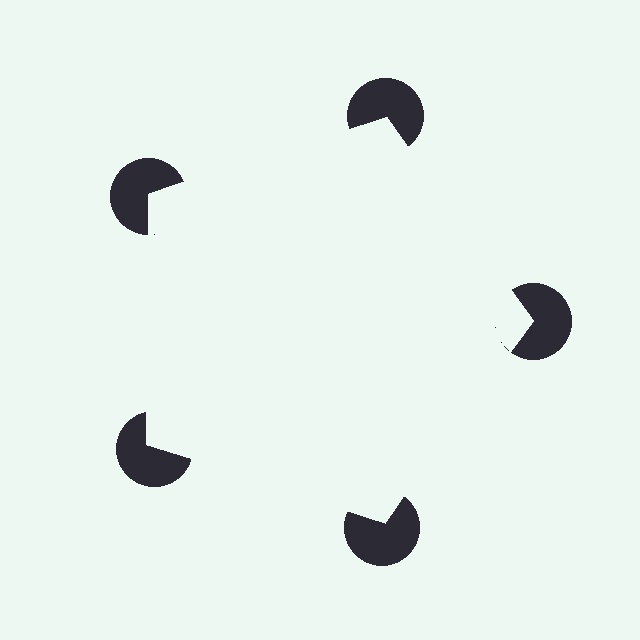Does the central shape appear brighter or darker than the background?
It typically appears slightly brighter than the background, even though no actual brightness change is drawn.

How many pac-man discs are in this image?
There are 5 — one at each vertex of the illusory pentagon.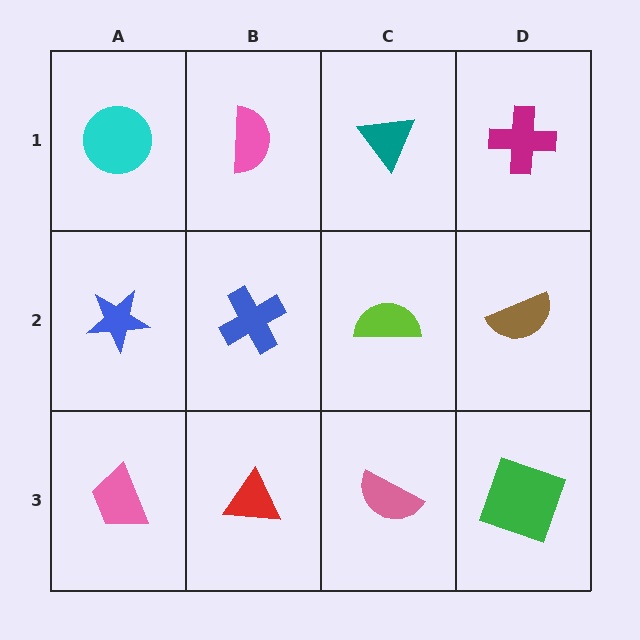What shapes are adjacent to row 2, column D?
A magenta cross (row 1, column D), a green square (row 3, column D), a lime semicircle (row 2, column C).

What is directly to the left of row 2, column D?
A lime semicircle.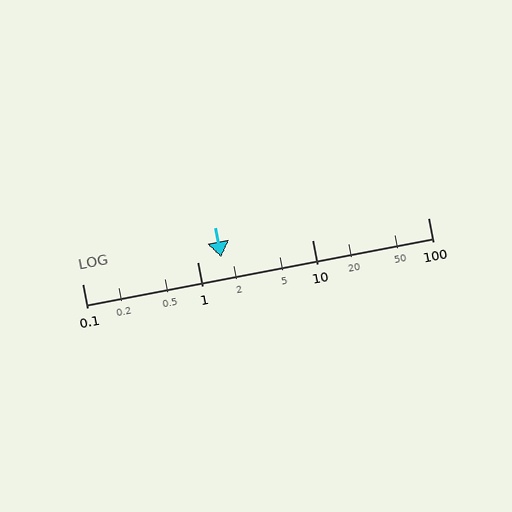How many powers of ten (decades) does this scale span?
The scale spans 3 decades, from 0.1 to 100.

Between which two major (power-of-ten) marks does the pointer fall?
The pointer is between 1 and 10.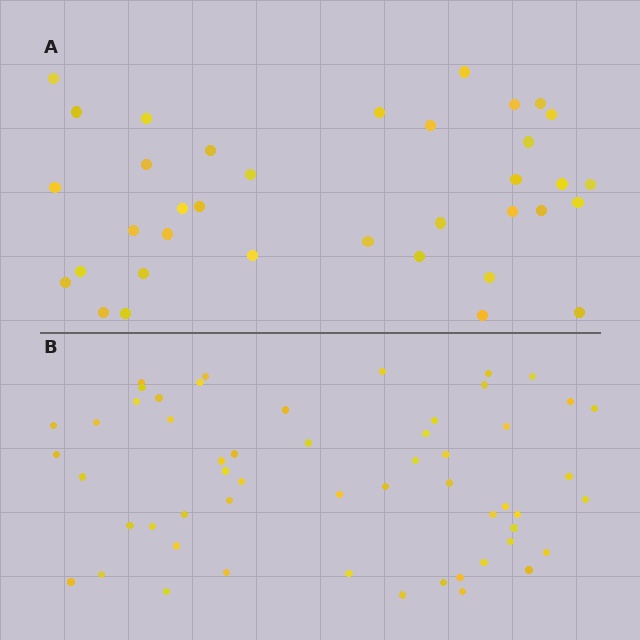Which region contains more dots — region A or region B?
Region B (the bottom region) has more dots.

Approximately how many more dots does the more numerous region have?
Region B has approximately 20 more dots than region A.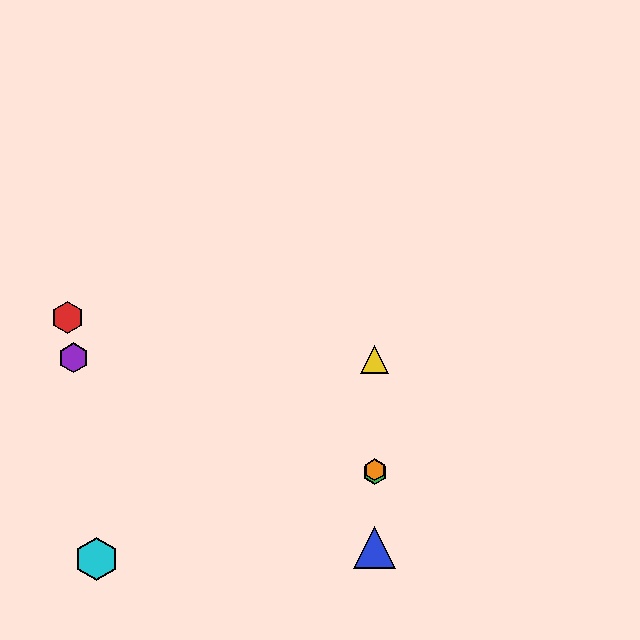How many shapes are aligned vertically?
4 shapes (the blue triangle, the green hexagon, the yellow triangle, the orange hexagon) are aligned vertically.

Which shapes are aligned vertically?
The blue triangle, the green hexagon, the yellow triangle, the orange hexagon are aligned vertically.